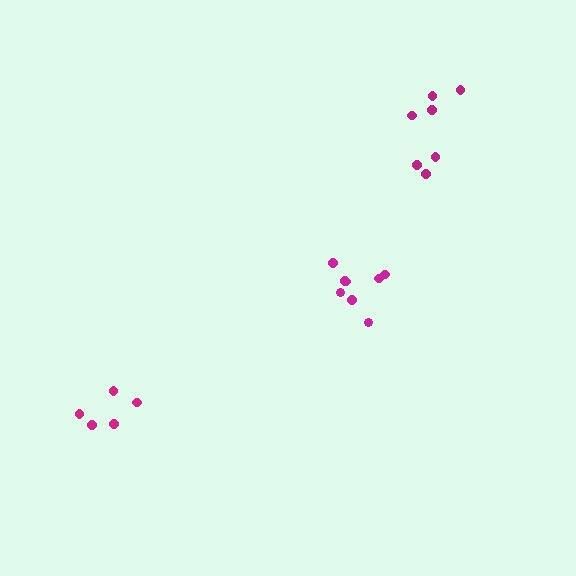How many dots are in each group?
Group 1: 5 dots, Group 2: 8 dots, Group 3: 7 dots (20 total).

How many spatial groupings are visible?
There are 3 spatial groupings.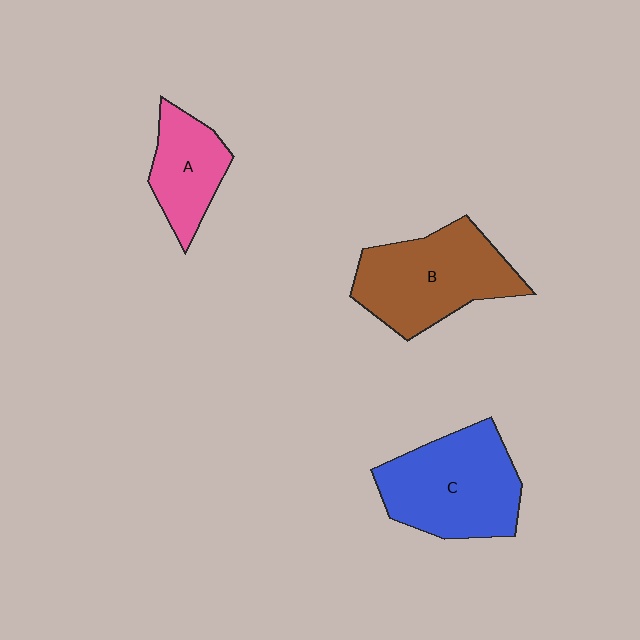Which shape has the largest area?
Shape C (blue).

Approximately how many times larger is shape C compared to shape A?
Approximately 1.7 times.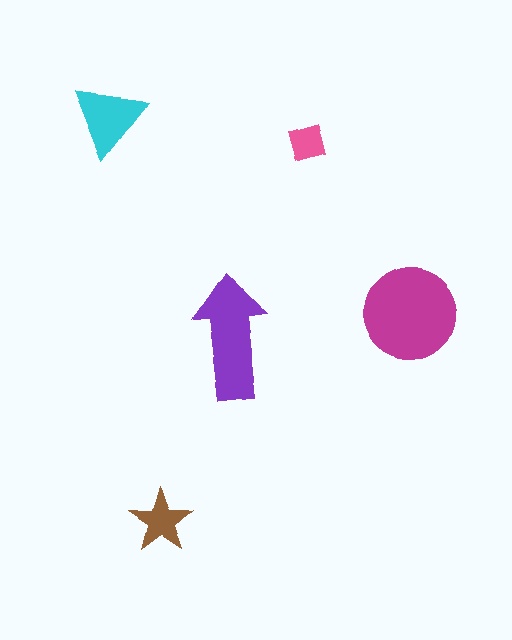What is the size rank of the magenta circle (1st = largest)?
1st.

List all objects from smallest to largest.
The pink square, the brown star, the cyan triangle, the purple arrow, the magenta circle.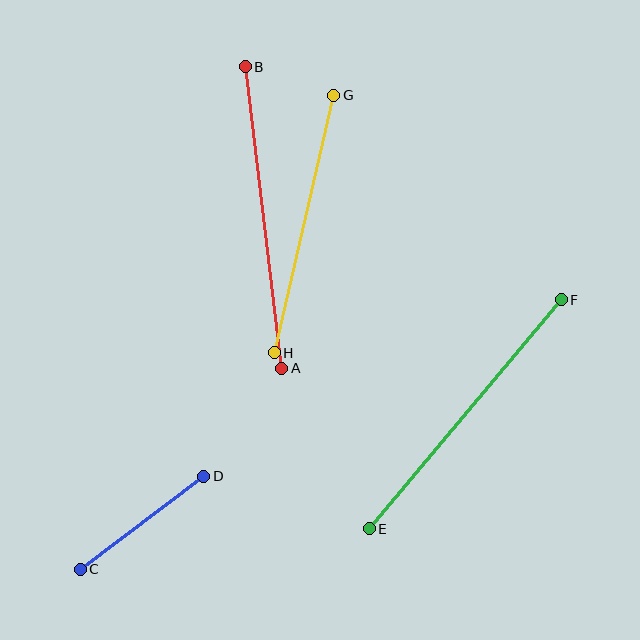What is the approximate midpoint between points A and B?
The midpoint is at approximately (263, 217) pixels.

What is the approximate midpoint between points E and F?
The midpoint is at approximately (465, 414) pixels.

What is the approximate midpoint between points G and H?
The midpoint is at approximately (304, 224) pixels.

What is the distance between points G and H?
The distance is approximately 264 pixels.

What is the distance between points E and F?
The distance is approximately 299 pixels.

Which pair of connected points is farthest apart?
Points A and B are farthest apart.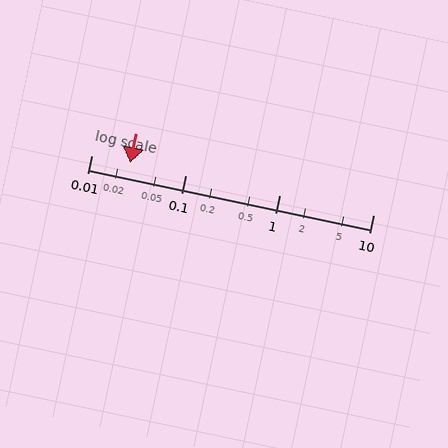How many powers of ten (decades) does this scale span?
The scale spans 3 decades, from 0.01 to 10.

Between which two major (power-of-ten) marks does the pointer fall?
The pointer is between 0.01 and 0.1.